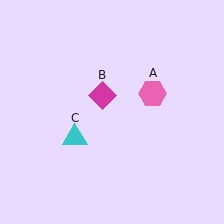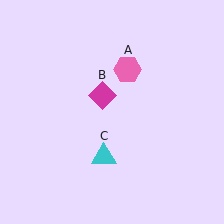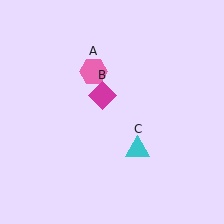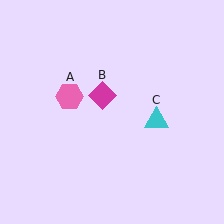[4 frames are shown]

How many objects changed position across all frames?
2 objects changed position: pink hexagon (object A), cyan triangle (object C).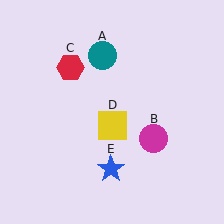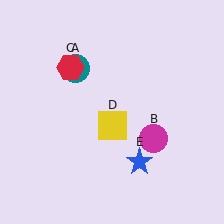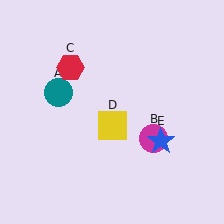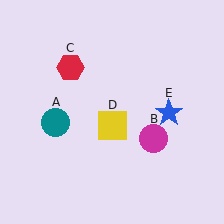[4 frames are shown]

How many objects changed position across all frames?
2 objects changed position: teal circle (object A), blue star (object E).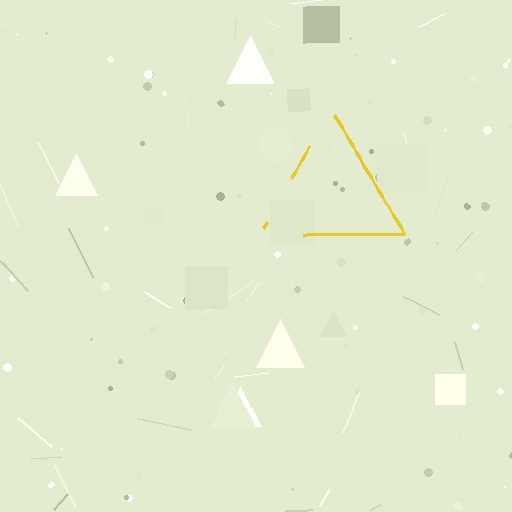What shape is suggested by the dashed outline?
The dashed outline suggests a triangle.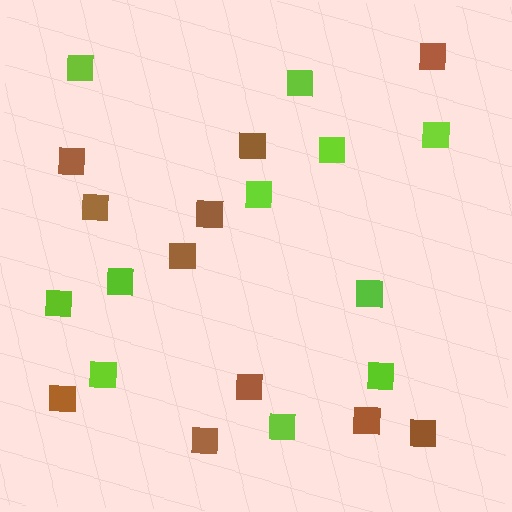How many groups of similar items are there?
There are 2 groups: one group of brown squares (11) and one group of lime squares (11).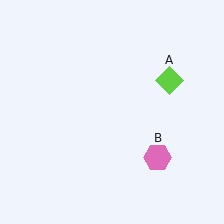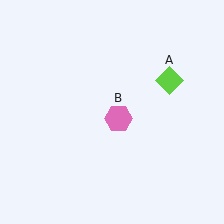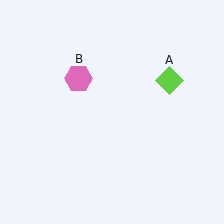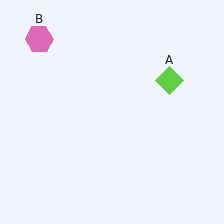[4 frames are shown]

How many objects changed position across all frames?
1 object changed position: pink hexagon (object B).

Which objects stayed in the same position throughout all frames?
Lime diamond (object A) remained stationary.